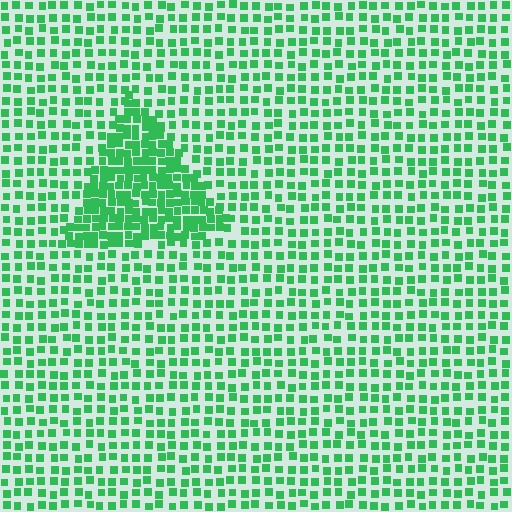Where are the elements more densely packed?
The elements are more densely packed inside the triangle boundary.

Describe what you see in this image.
The image contains small green elements arranged at two different densities. A triangle-shaped region is visible where the elements are more densely packed than the surrounding area.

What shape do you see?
I see a triangle.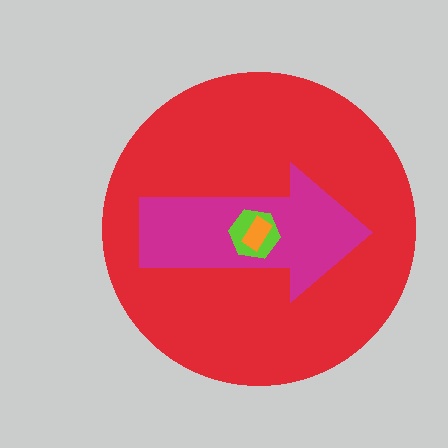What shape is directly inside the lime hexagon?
The orange rectangle.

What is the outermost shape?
The red circle.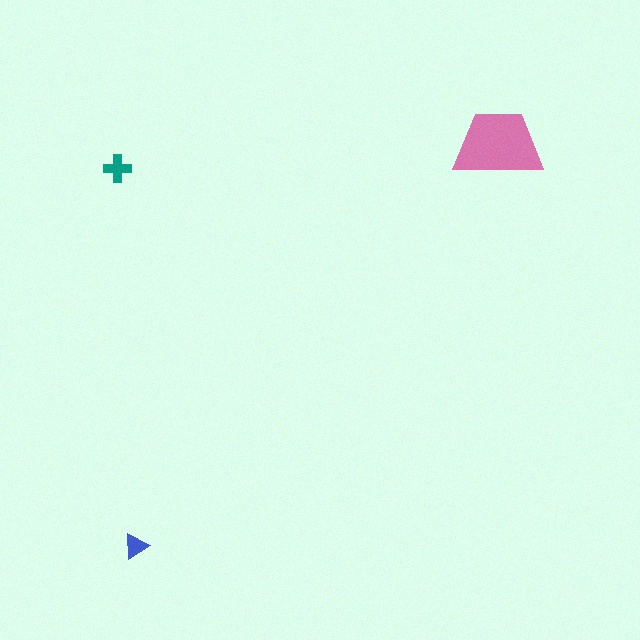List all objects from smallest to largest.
The blue triangle, the teal cross, the pink trapezoid.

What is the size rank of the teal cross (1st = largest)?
2nd.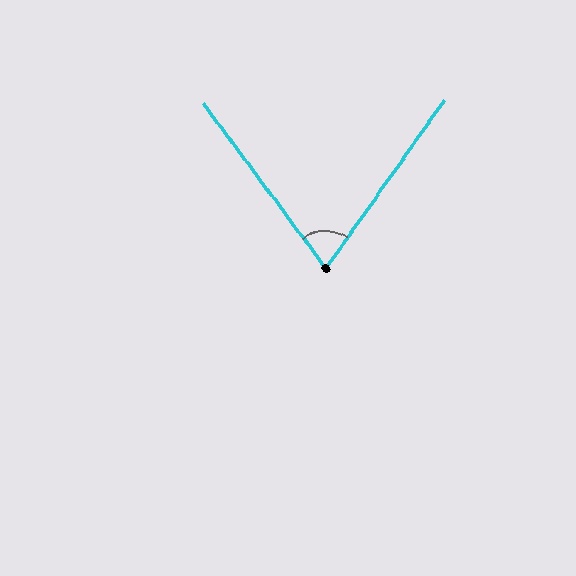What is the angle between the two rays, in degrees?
Approximately 72 degrees.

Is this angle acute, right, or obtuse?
It is acute.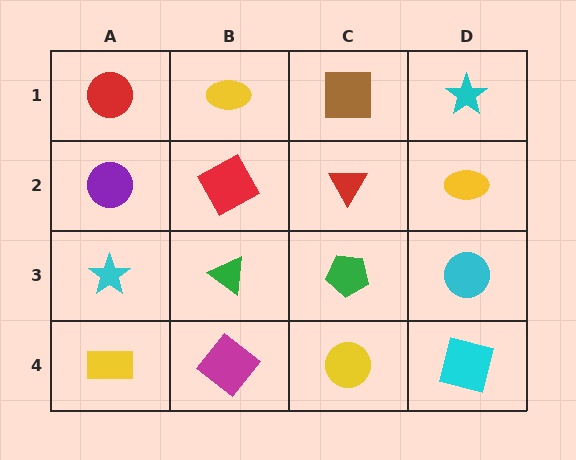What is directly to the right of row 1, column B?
A brown square.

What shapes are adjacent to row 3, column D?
A yellow ellipse (row 2, column D), a cyan square (row 4, column D), a green pentagon (row 3, column C).